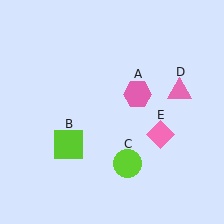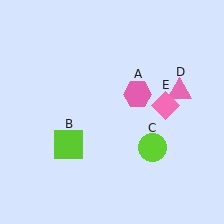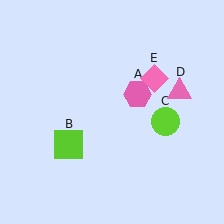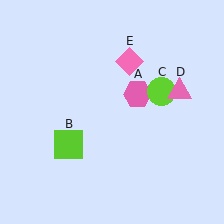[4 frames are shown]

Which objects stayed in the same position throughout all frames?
Pink hexagon (object A) and lime square (object B) and pink triangle (object D) remained stationary.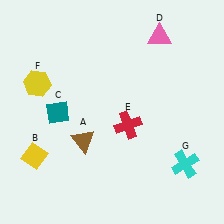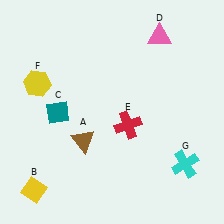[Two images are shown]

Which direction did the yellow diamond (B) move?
The yellow diamond (B) moved down.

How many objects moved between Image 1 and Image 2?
1 object moved between the two images.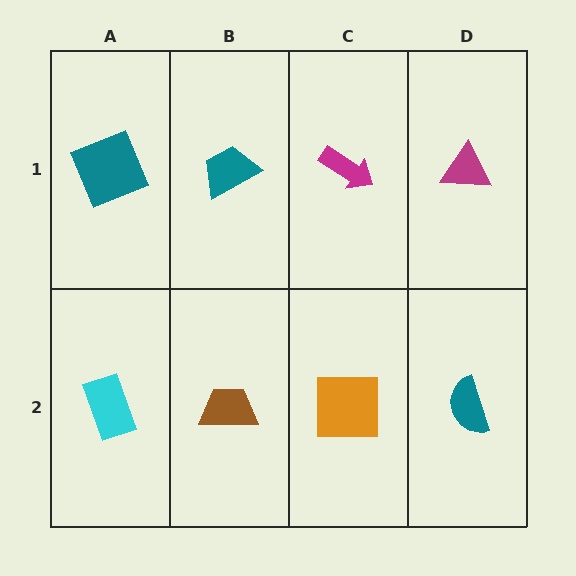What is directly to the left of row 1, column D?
A magenta arrow.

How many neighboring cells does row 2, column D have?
2.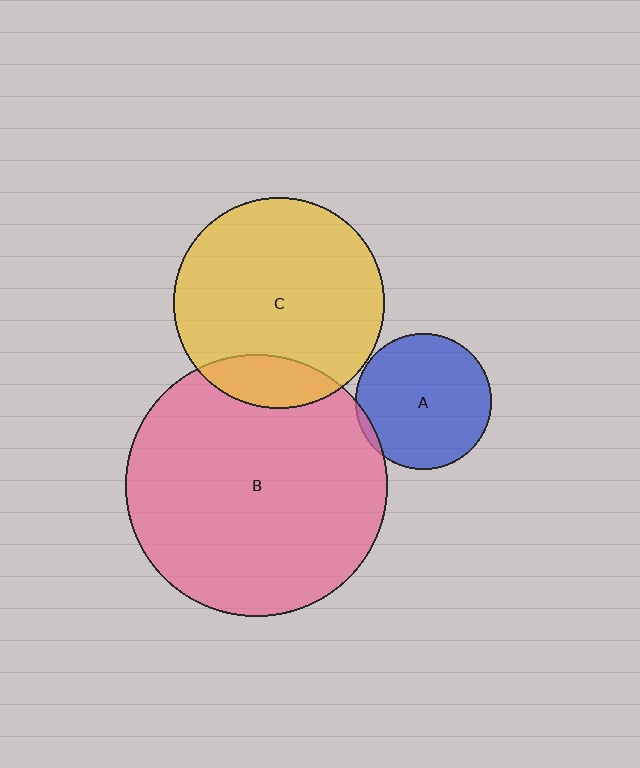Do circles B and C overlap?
Yes.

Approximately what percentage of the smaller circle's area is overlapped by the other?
Approximately 15%.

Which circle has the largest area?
Circle B (pink).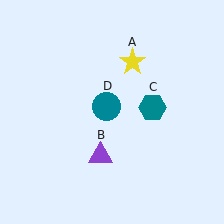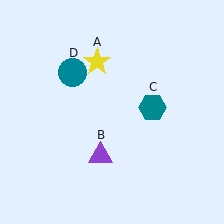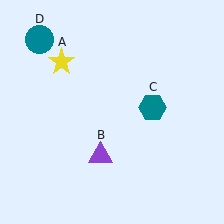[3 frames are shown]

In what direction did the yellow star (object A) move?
The yellow star (object A) moved left.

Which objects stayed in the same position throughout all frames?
Purple triangle (object B) and teal hexagon (object C) remained stationary.